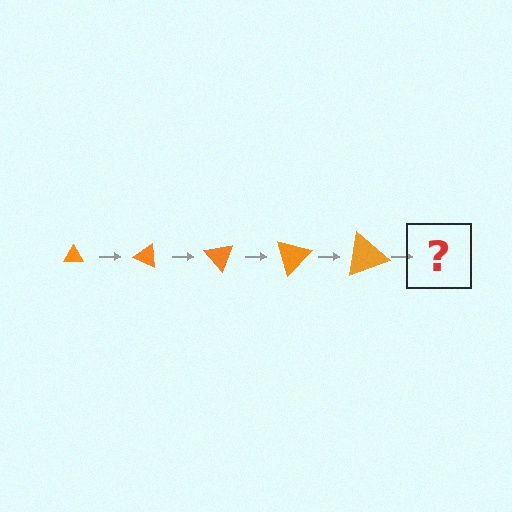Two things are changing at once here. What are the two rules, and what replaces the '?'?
The two rules are that the triangle grows larger each step and it rotates 25 degrees each step. The '?' should be a triangle, larger than the previous one and rotated 125 degrees from the start.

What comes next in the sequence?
The next element should be a triangle, larger than the previous one and rotated 125 degrees from the start.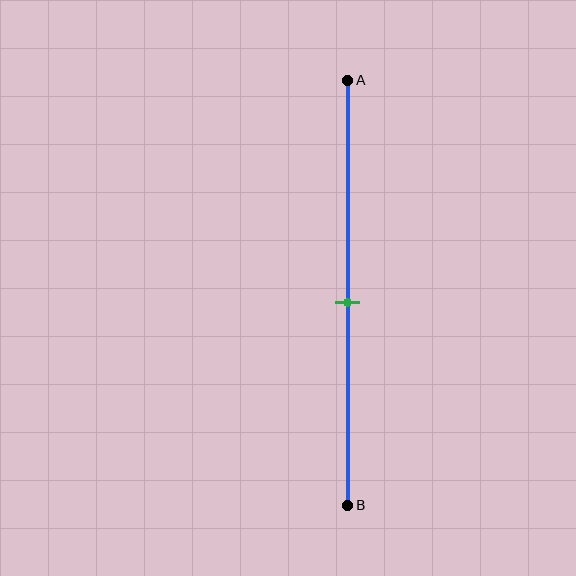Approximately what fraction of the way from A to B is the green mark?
The green mark is approximately 50% of the way from A to B.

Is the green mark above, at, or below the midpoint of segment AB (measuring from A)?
The green mark is approximately at the midpoint of segment AB.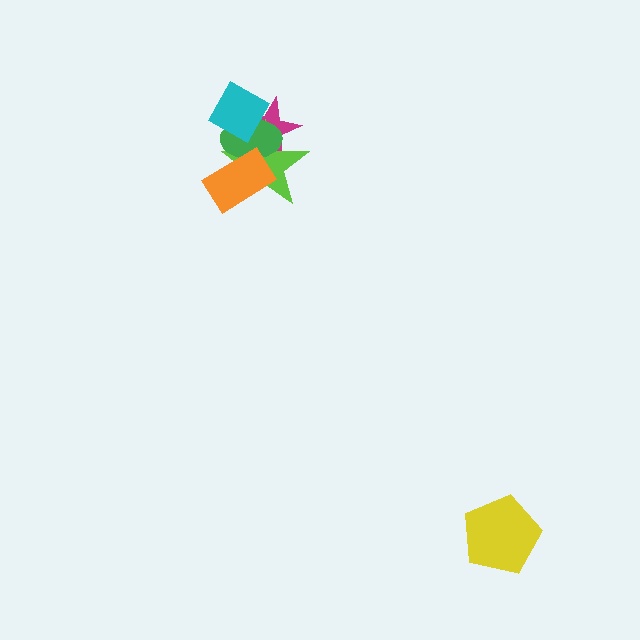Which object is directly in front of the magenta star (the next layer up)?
The lime star is directly in front of the magenta star.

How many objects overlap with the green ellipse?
4 objects overlap with the green ellipse.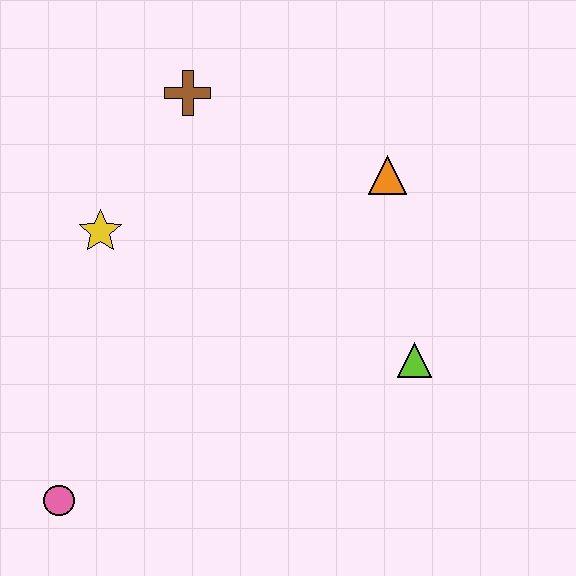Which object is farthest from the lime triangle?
The pink circle is farthest from the lime triangle.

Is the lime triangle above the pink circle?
Yes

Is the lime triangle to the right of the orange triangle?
Yes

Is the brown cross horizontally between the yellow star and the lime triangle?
Yes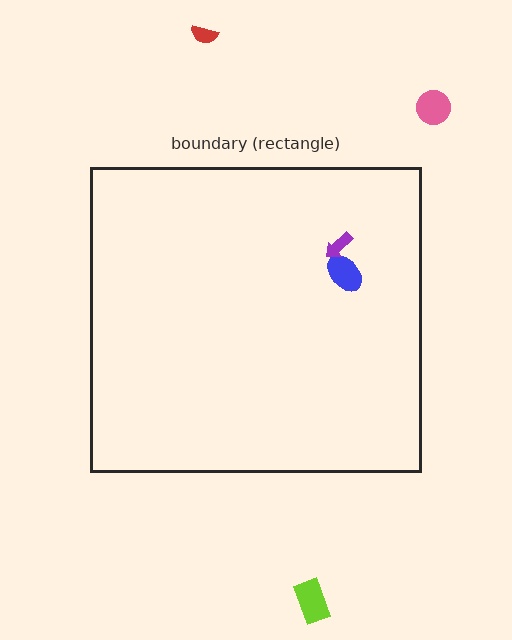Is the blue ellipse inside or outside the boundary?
Inside.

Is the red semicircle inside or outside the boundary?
Outside.